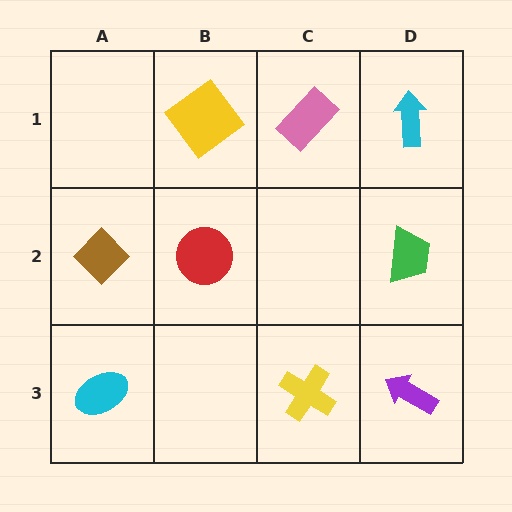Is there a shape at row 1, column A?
No, that cell is empty.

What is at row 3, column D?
A purple arrow.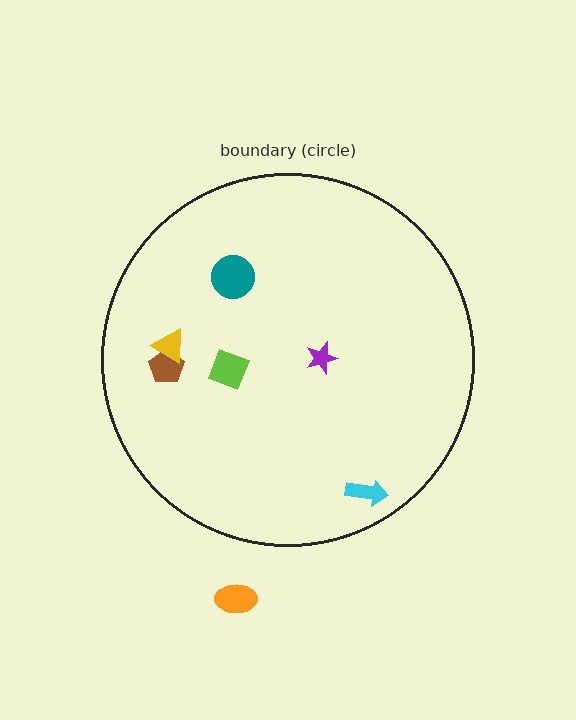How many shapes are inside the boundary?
6 inside, 1 outside.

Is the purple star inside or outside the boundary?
Inside.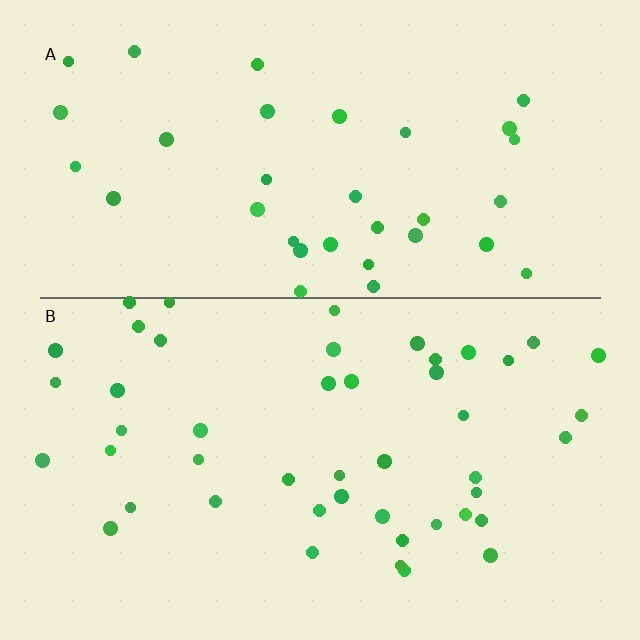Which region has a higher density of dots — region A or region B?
B (the bottom).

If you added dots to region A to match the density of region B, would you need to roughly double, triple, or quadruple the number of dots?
Approximately double.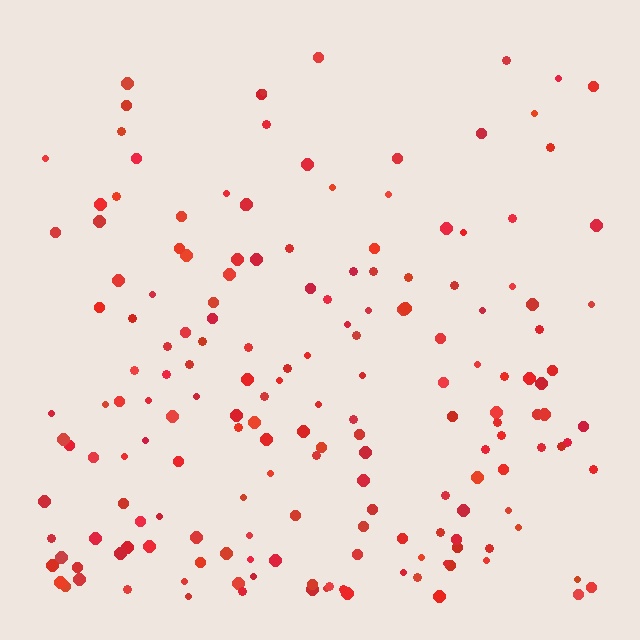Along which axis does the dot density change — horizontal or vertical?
Vertical.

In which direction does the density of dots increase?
From top to bottom, with the bottom side densest.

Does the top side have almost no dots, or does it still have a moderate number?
Still a moderate number, just noticeably fewer than the bottom.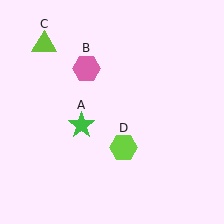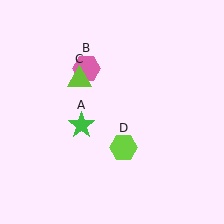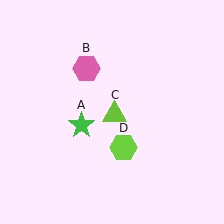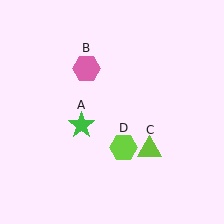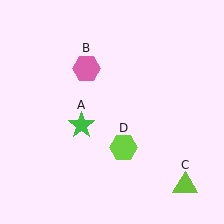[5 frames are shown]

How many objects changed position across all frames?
1 object changed position: lime triangle (object C).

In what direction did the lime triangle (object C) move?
The lime triangle (object C) moved down and to the right.